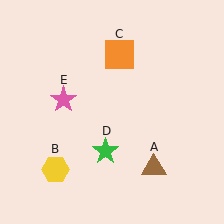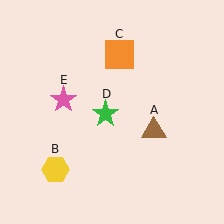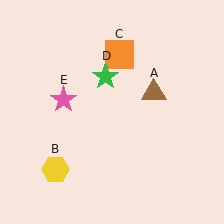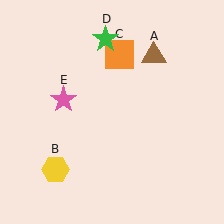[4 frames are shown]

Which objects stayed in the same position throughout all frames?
Yellow hexagon (object B) and orange square (object C) and pink star (object E) remained stationary.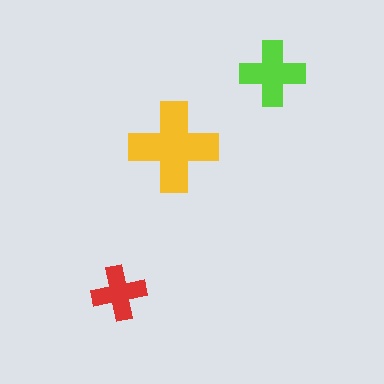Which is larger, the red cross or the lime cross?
The lime one.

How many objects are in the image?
There are 3 objects in the image.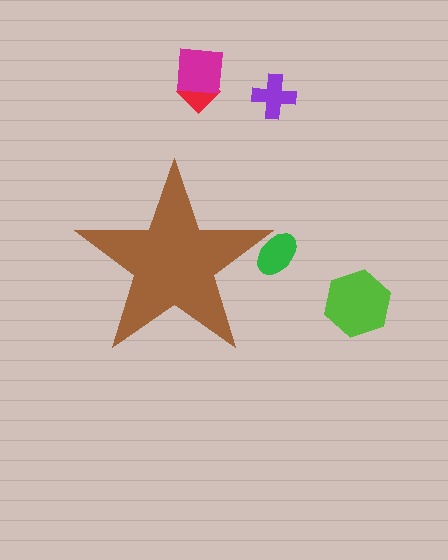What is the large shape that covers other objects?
A brown star.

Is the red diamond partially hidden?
No, the red diamond is fully visible.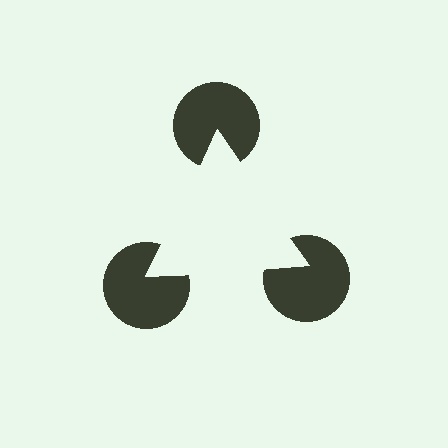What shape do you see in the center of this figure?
An illusory triangle — its edges are inferred from the aligned wedge cuts in the pac-man discs, not physically drawn.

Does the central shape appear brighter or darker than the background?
It typically appears slightly brighter than the background, even though no actual brightness change is drawn.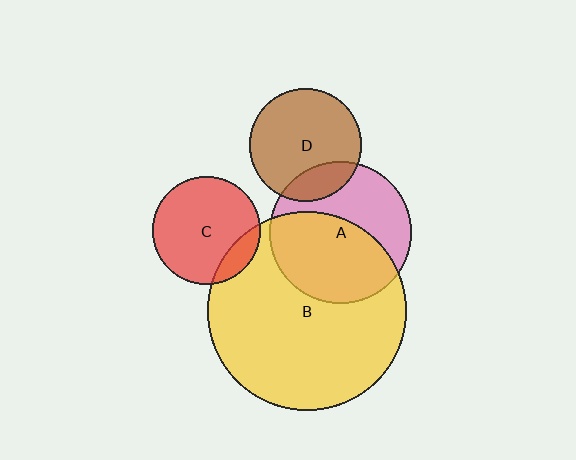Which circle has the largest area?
Circle B (yellow).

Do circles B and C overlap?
Yes.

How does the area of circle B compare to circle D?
Approximately 3.1 times.